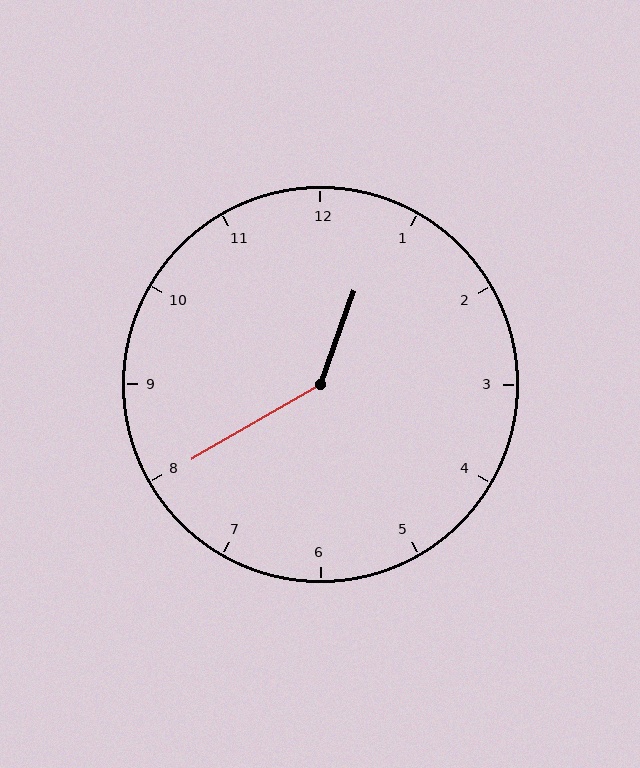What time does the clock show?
12:40.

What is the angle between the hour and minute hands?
Approximately 140 degrees.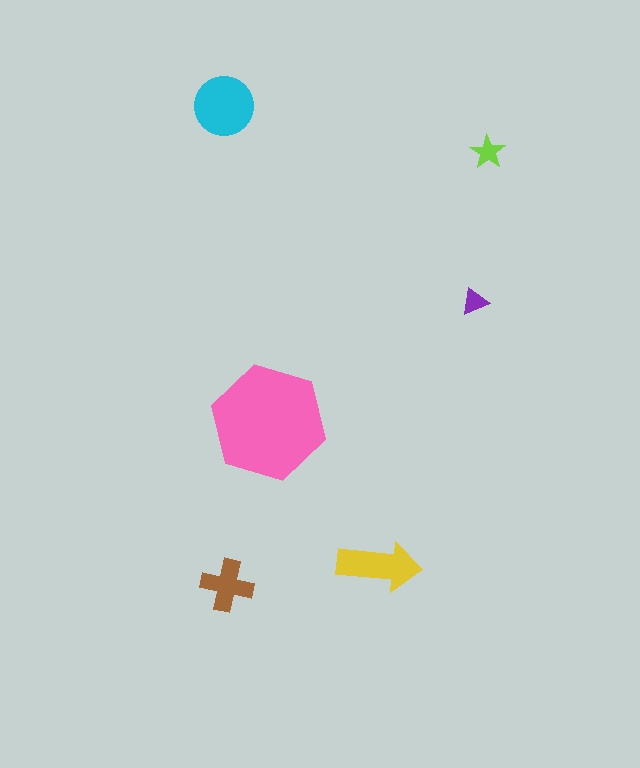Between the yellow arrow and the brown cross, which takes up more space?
The yellow arrow.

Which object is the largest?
The pink hexagon.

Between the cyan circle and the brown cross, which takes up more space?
The cyan circle.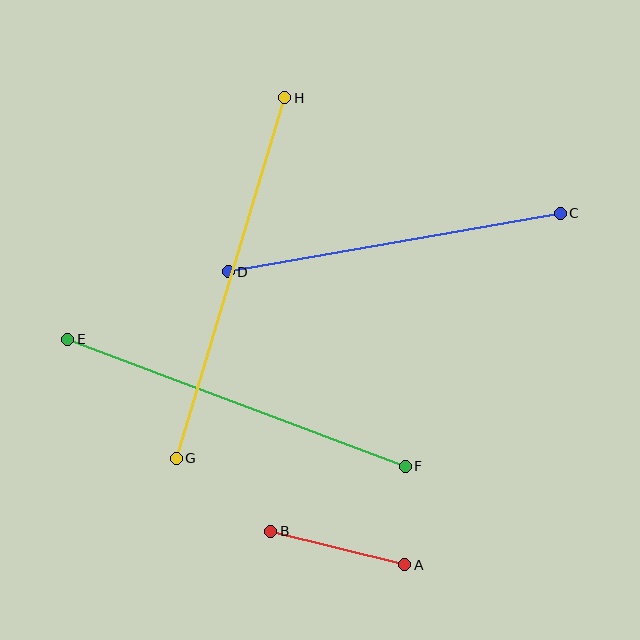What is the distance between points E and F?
The distance is approximately 361 pixels.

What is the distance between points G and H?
The distance is approximately 377 pixels.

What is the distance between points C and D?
The distance is approximately 337 pixels.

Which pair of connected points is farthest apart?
Points G and H are farthest apart.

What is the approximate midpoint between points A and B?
The midpoint is at approximately (338, 548) pixels.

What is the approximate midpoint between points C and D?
The midpoint is at approximately (394, 243) pixels.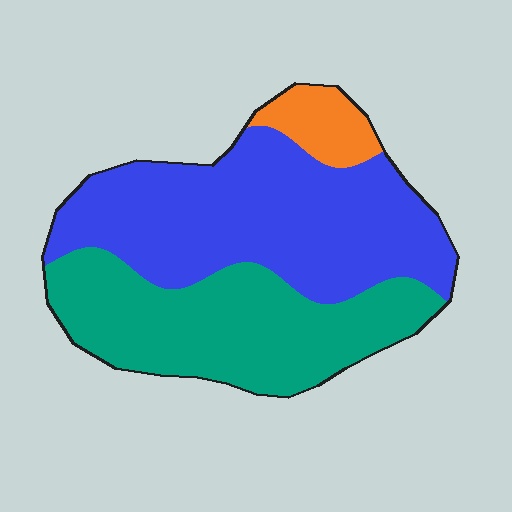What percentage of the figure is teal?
Teal takes up between a third and a half of the figure.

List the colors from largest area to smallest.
From largest to smallest: blue, teal, orange.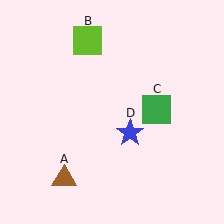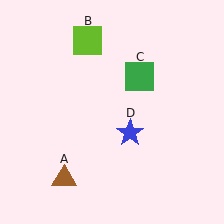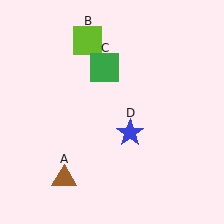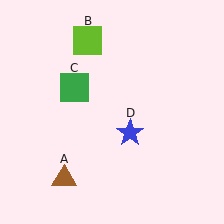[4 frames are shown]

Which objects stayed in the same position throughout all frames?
Brown triangle (object A) and lime square (object B) and blue star (object D) remained stationary.